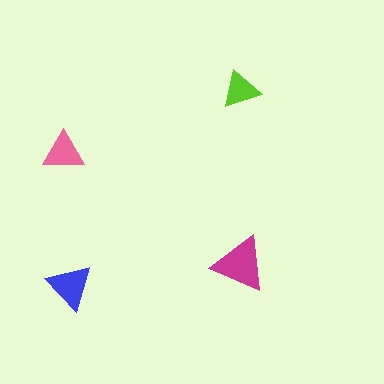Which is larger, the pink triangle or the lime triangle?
The pink one.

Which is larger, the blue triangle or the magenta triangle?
The magenta one.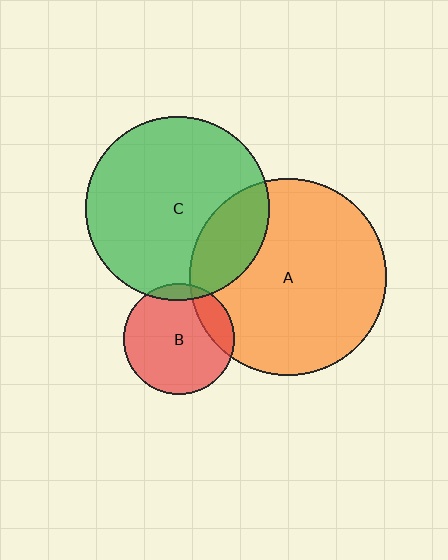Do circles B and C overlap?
Yes.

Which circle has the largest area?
Circle A (orange).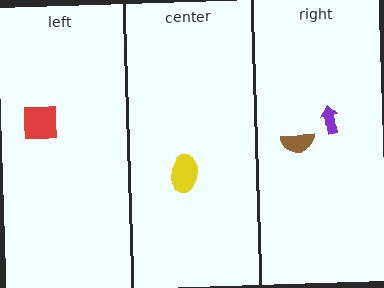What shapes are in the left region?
The red square.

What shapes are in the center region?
The yellow ellipse.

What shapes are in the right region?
The brown semicircle, the purple arrow.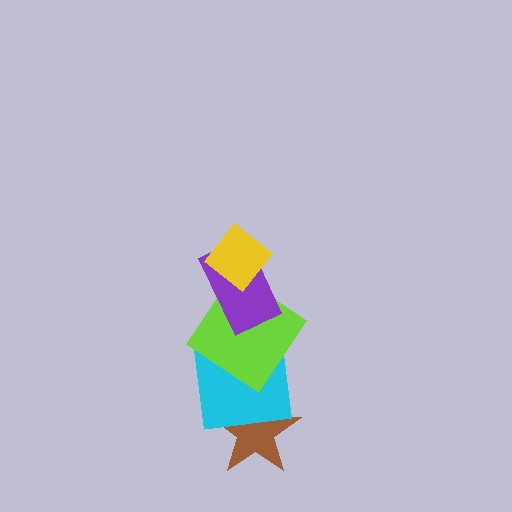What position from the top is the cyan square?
The cyan square is 4th from the top.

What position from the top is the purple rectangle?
The purple rectangle is 2nd from the top.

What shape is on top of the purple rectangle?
The yellow diamond is on top of the purple rectangle.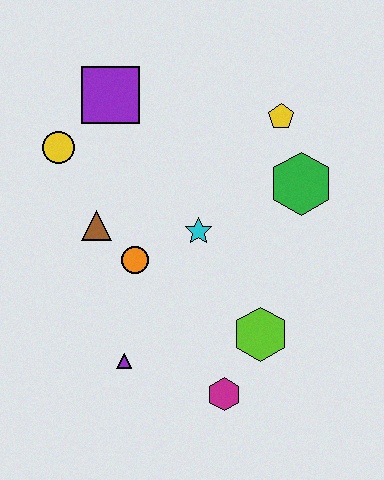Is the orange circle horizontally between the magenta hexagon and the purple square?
Yes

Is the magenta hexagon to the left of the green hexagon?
Yes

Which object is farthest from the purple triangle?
The yellow pentagon is farthest from the purple triangle.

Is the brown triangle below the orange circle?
No